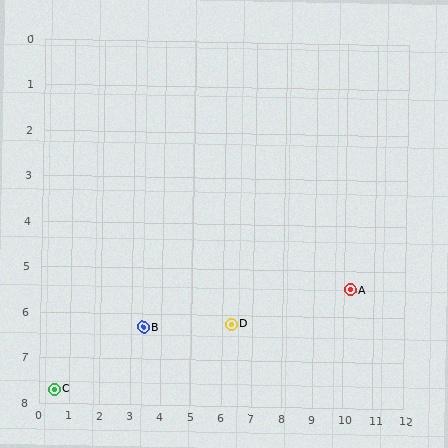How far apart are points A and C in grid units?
Points A and C are about 10.0 grid units apart.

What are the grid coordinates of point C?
Point C is at approximately (0.5, 7.7).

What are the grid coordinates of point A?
Point A is at approximately (10.2, 5.4).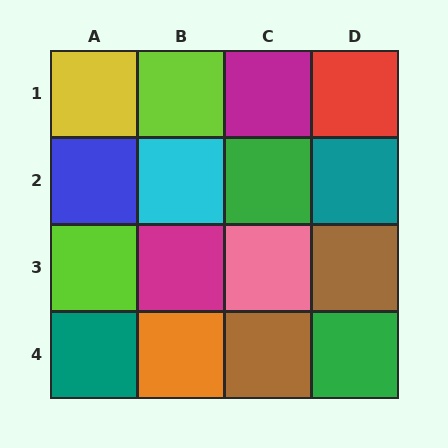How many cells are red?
1 cell is red.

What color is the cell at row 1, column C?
Magenta.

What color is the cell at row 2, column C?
Green.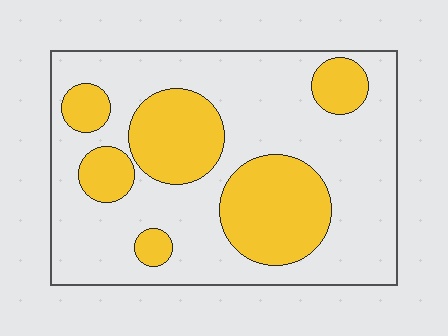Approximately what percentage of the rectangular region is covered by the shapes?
Approximately 30%.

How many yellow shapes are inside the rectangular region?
6.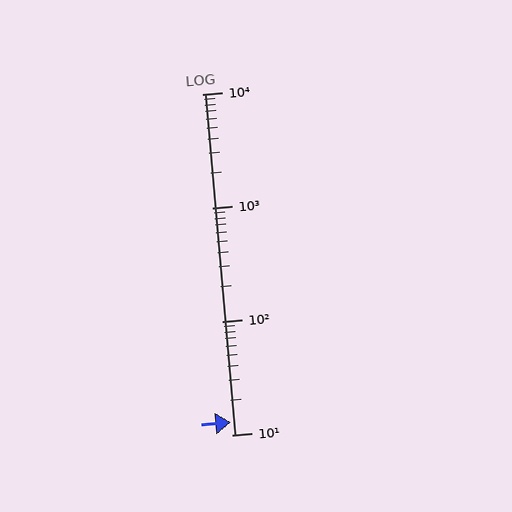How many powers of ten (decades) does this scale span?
The scale spans 3 decades, from 10 to 10000.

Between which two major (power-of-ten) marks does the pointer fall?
The pointer is between 10 and 100.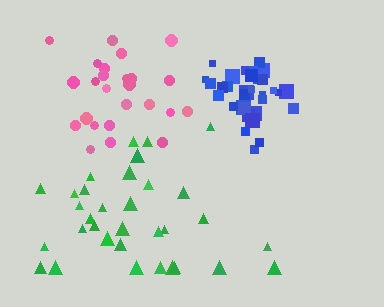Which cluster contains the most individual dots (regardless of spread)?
Blue (34).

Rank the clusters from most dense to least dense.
blue, pink, green.